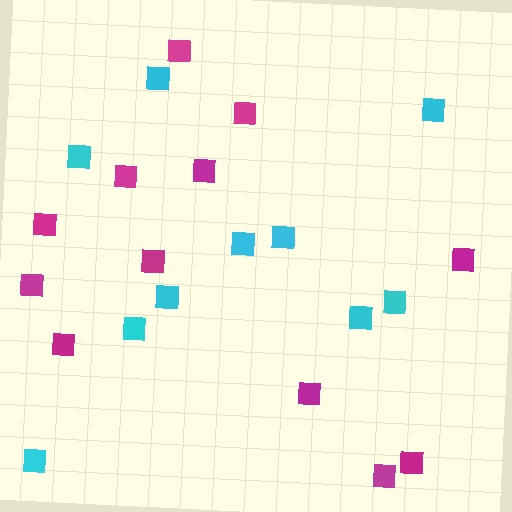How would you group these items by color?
There are 2 groups: one group of magenta squares (12) and one group of cyan squares (10).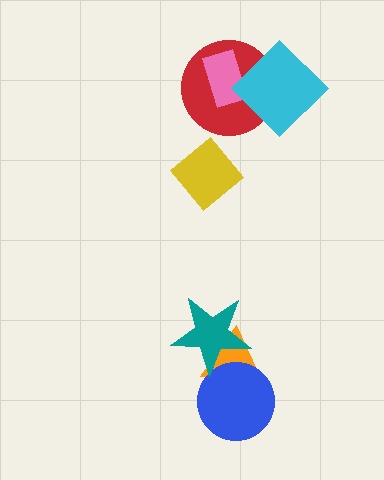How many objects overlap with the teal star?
2 objects overlap with the teal star.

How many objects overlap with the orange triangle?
2 objects overlap with the orange triangle.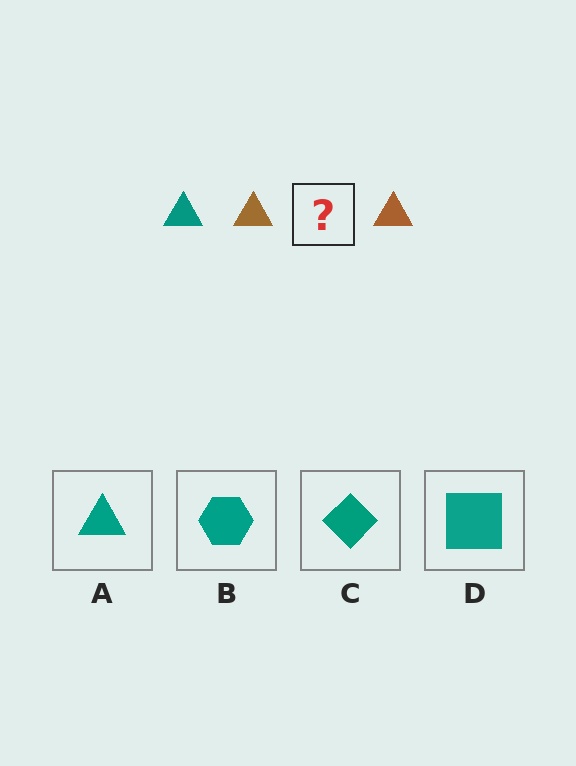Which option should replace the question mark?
Option A.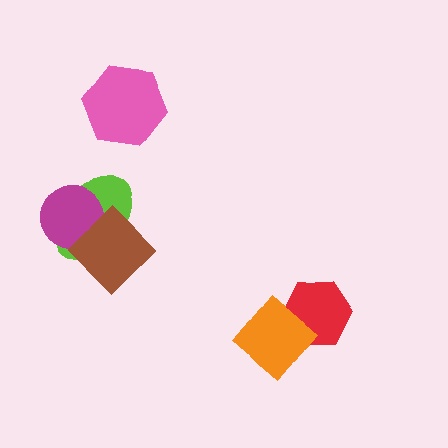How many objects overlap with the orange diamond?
1 object overlaps with the orange diamond.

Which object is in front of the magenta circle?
The brown diamond is in front of the magenta circle.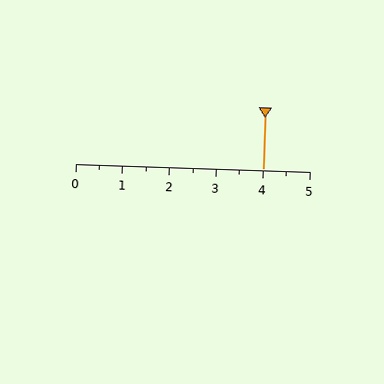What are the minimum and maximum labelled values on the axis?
The axis runs from 0 to 5.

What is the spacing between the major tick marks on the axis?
The major ticks are spaced 1 apart.